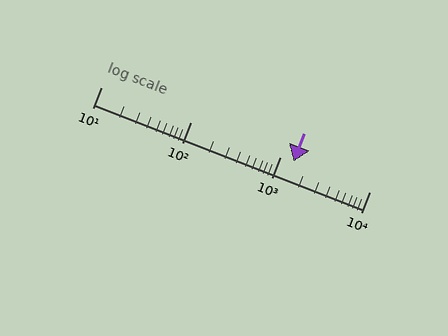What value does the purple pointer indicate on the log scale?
The pointer indicates approximately 1400.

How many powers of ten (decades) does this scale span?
The scale spans 3 decades, from 10 to 10000.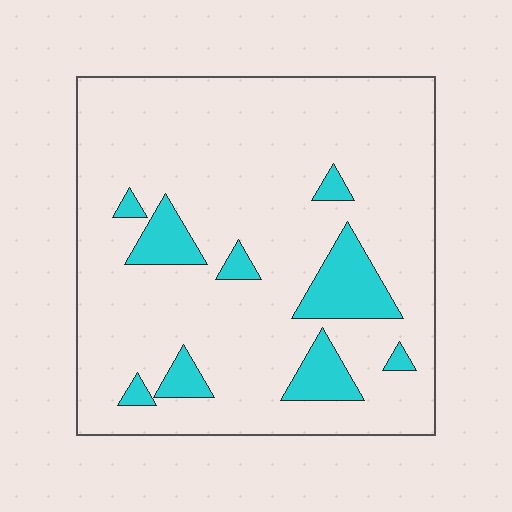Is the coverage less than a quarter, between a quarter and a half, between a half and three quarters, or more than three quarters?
Less than a quarter.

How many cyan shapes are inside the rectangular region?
9.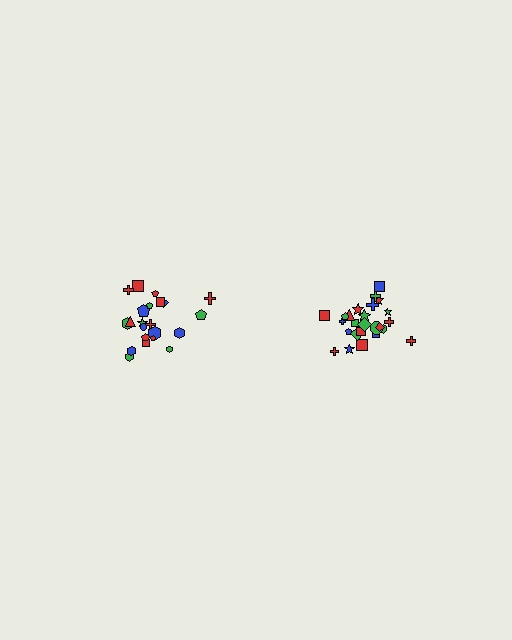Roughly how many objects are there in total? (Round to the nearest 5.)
Roughly 45 objects in total.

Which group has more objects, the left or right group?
The right group.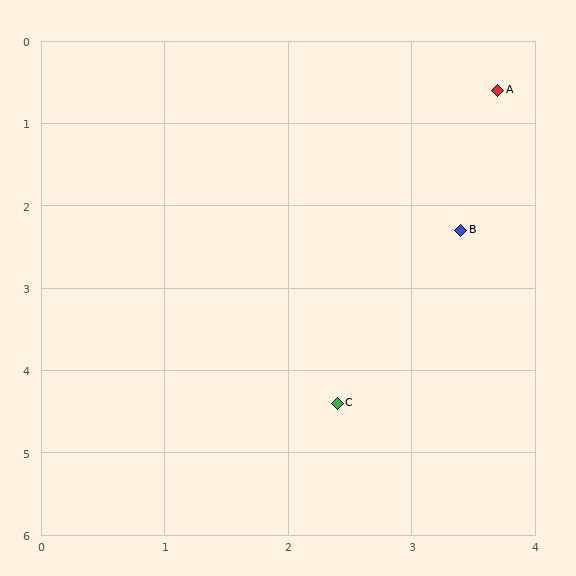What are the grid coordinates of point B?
Point B is at approximately (3.4, 2.3).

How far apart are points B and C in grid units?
Points B and C are about 2.3 grid units apart.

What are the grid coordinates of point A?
Point A is at approximately (3.7, 0.6).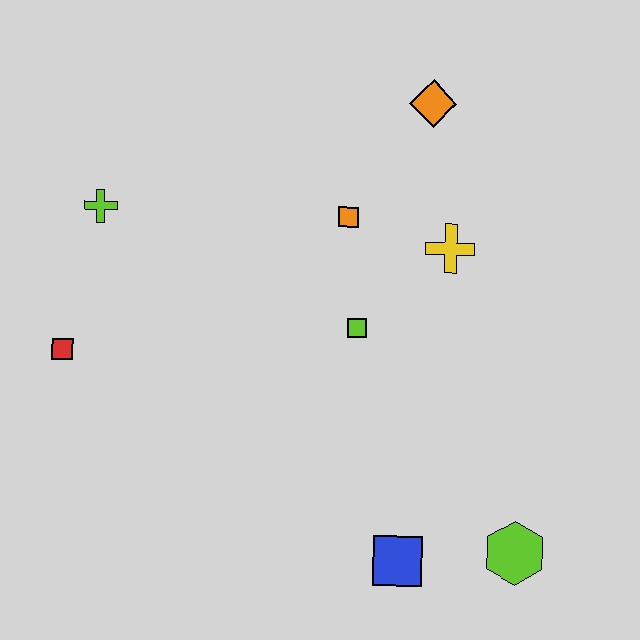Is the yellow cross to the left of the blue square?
No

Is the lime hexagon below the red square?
Yes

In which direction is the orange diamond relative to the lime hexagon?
The orange diamond is above the lime hexagon.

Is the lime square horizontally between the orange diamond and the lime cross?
Yes